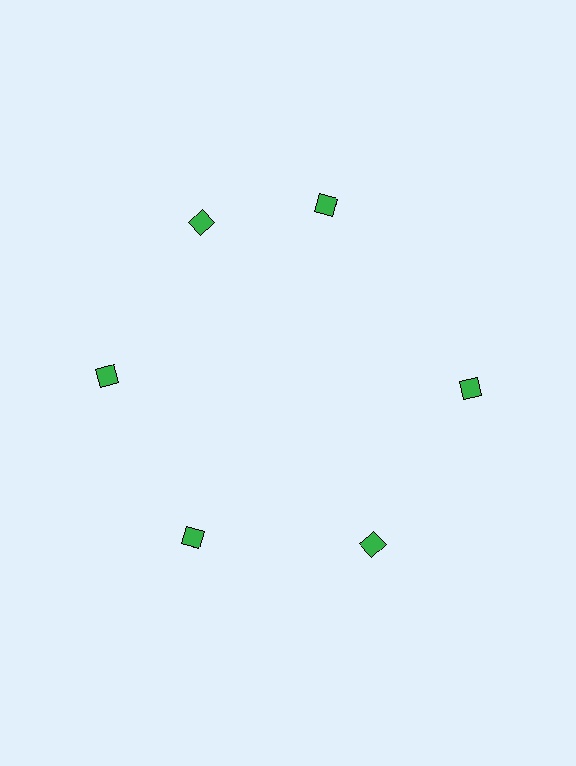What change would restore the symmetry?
The symmetry would be restored by rotating it back into even spacing with its neighbors so that all 6 diamonds sit at equal angles and equal distance from the center.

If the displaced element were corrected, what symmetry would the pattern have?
It would have 6-fold rotational symmetry — the pattern would map onto itself every 60 degrees.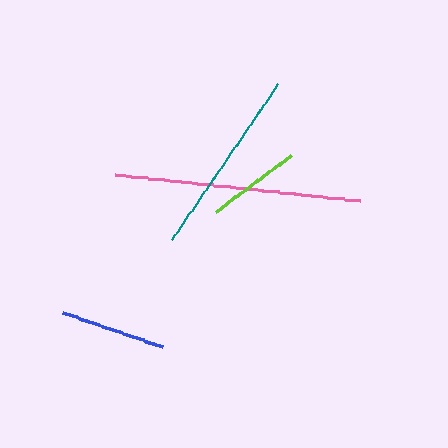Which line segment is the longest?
The pink line is the longest at approximately 247 pixels.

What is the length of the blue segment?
The blue segment is approximately 106 pixels long.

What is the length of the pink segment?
The pink segment is approximately 247 pixels long.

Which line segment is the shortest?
The lime line is the shortest at approximately 95 pixels.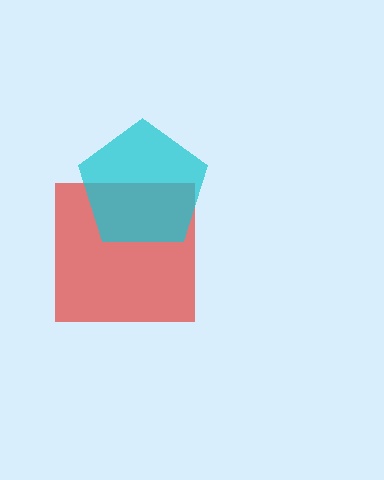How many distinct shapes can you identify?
There are 2 distinct shapes: a red square, a cyan pentagon.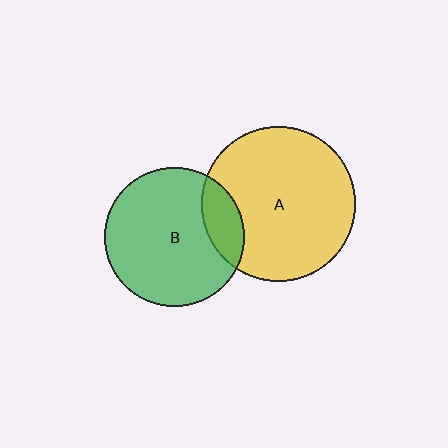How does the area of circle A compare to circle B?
Approximately 1.2 times.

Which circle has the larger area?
Circle A (yellow).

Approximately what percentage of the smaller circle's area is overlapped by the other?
Approximately 15%.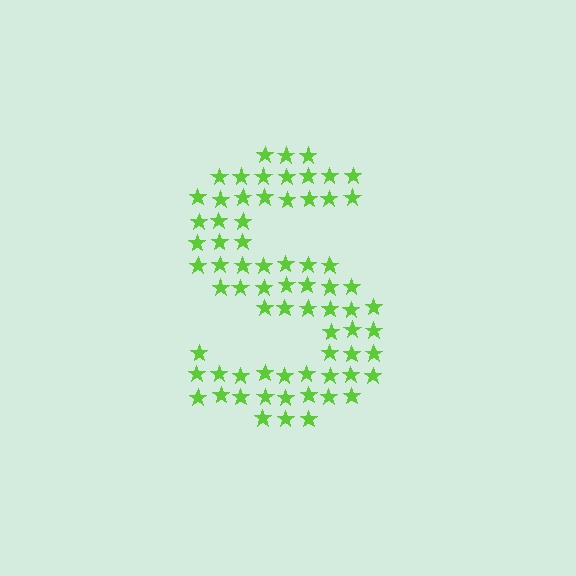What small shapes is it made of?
It is made of small stars.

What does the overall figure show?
The overall figure shows the letter S.